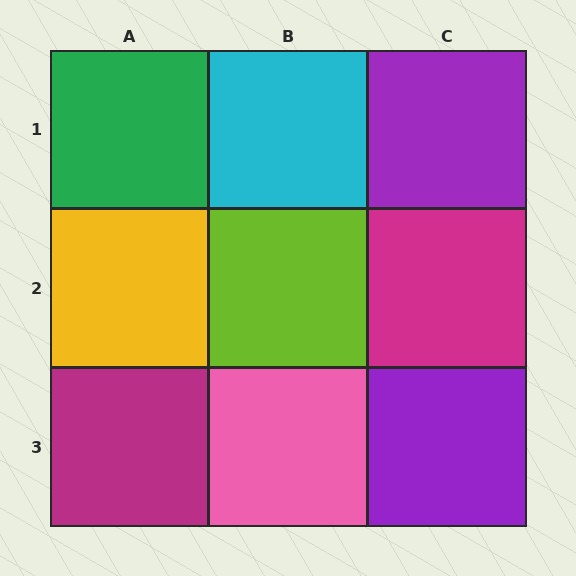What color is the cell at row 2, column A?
Yellow.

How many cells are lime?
1 cell is lime.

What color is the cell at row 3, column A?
Magenta.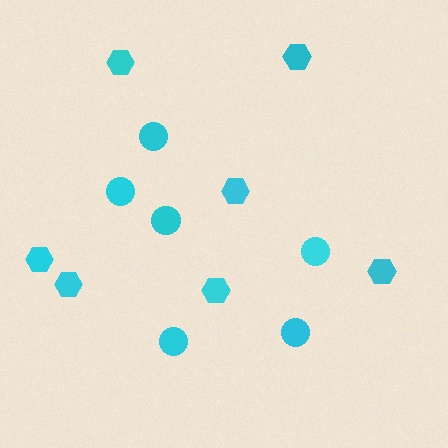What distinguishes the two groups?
There are 2 groups: one group of circles (6) and one group of hexagons (7).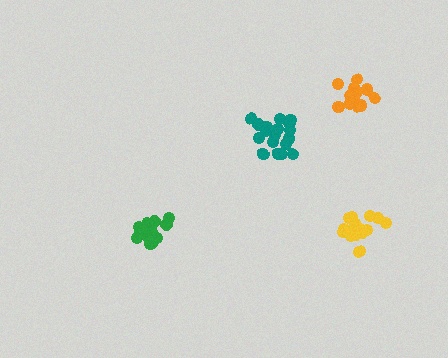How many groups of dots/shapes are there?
There are 4 groups.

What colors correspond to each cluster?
The clusters are colored: yellow, orange, green, teal.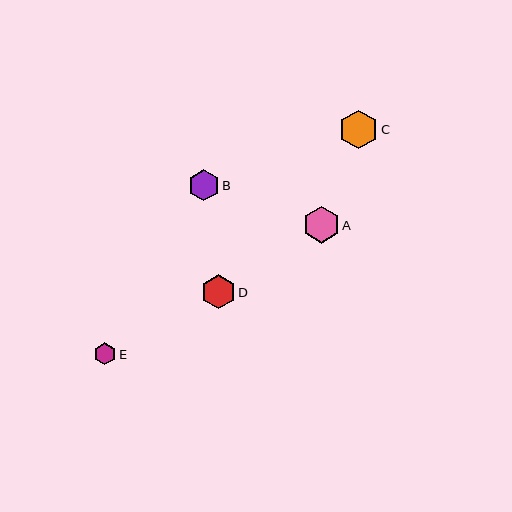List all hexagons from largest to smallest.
From largest to smallest: C, A, D, B, E.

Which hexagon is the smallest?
Hexagon E is the smallest with a size of approximately 23 pixels.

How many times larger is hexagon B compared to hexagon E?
Hexagon B is approximately 1.4 times the size of hexagon E.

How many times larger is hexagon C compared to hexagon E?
Hexagon C is approximately 1.7 times the size of hexagon E.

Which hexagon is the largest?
Hexagon C is the largest with a size of approximately 39 pixels.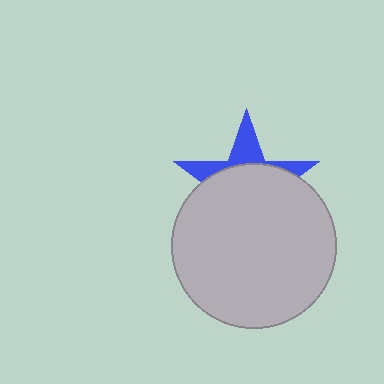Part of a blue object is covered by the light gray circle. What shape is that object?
It is a star.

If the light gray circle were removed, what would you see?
You would see the complete blue star.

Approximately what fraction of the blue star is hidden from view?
Roughly 69% of the blue star is hidden behind the light gray circle.